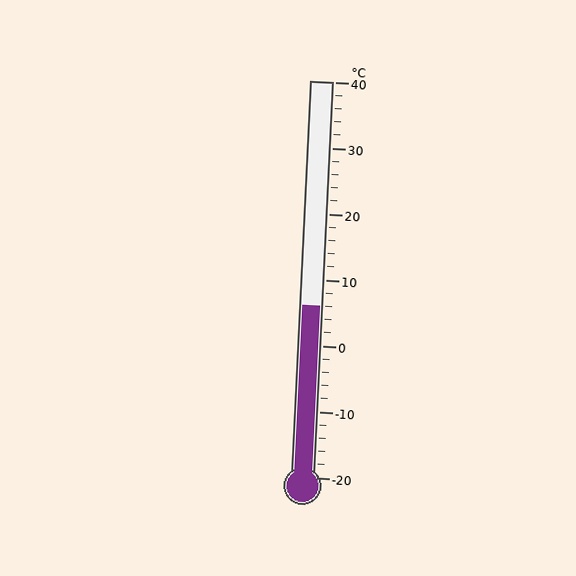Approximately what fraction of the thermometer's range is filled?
The thermometer is filled to approximately 45% of its range.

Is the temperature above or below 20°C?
The temperature is below 20°C.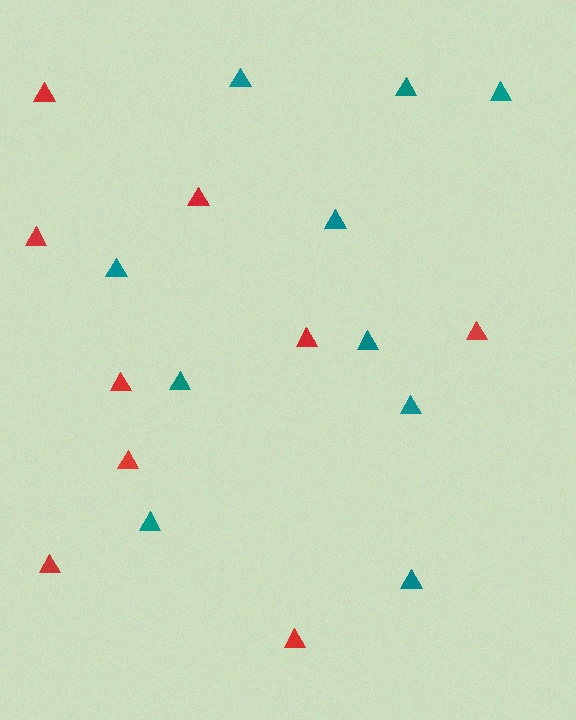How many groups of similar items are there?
There are 2 groups: one group of red triangles (9) and one group of teal triangles (10).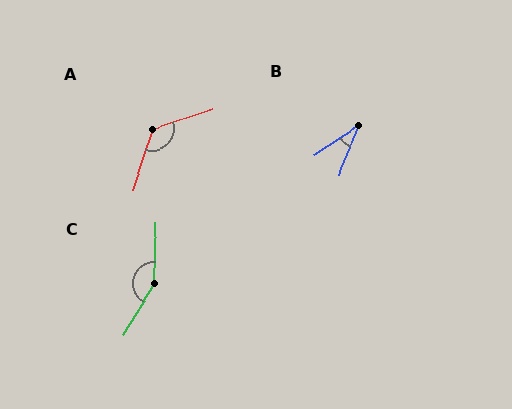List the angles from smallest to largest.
B (34°), A (126°), C (150°).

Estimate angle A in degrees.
Approximately 126 degrees.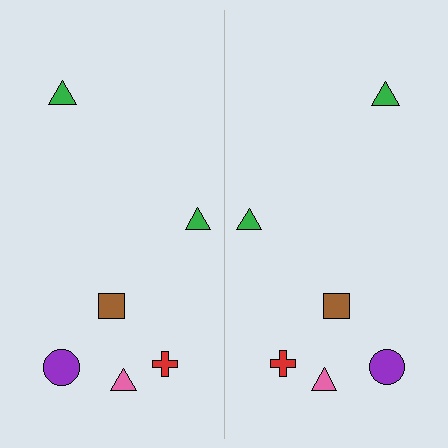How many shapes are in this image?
There are 12 shapes in this image.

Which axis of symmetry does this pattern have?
The pattern has a vertical axis of symmetry running through the center of the image.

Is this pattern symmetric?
Yes, this pattern has bilateral (reflection) symmetry.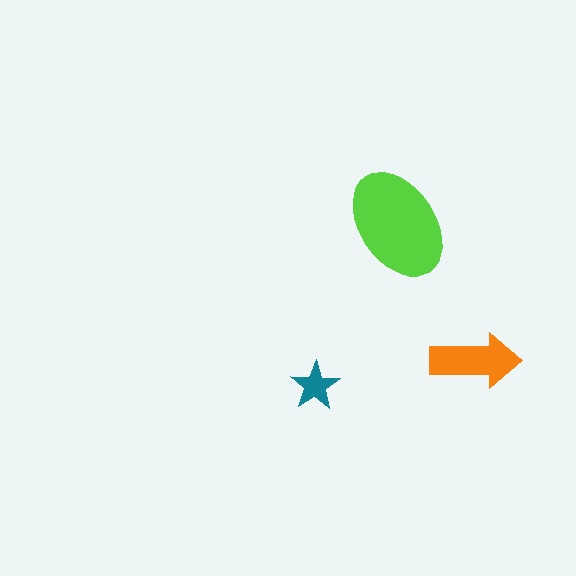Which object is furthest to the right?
The orange arrow is rightmost.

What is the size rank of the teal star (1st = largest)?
3rd.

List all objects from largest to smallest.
The lime ellipse, the orange arrow, the teal star.